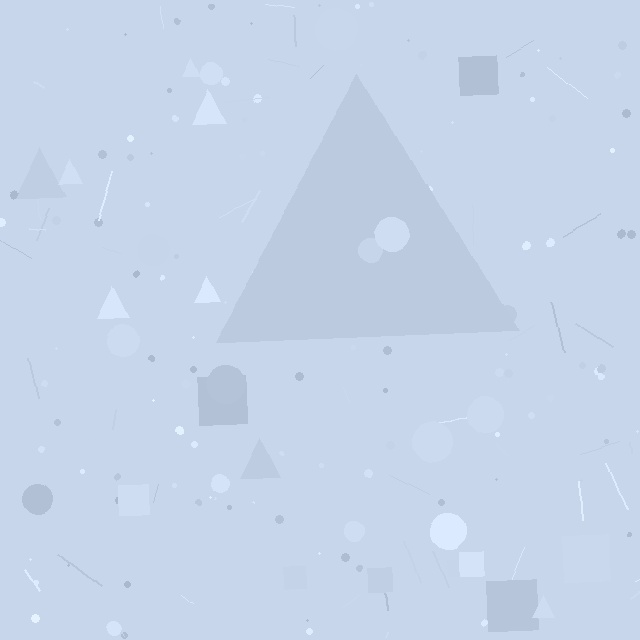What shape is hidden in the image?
A triangle is hidden in the image.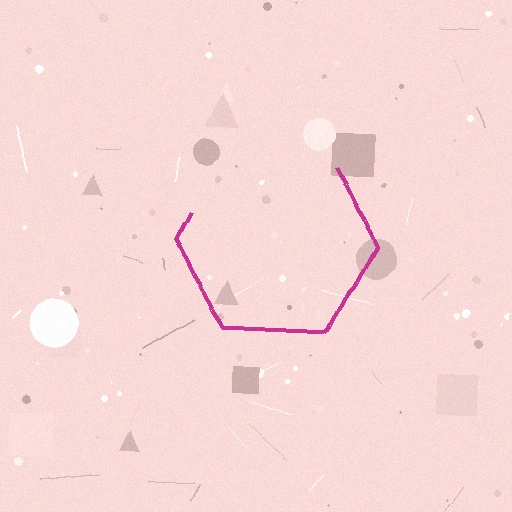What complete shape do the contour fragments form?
The contour fragments form a hexagon.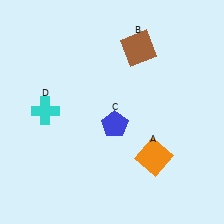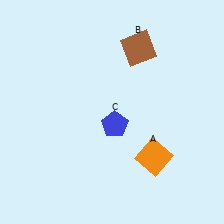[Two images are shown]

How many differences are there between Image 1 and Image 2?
There is 1 difference between the two images.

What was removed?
The cyan cross (D) was removed in Image 2.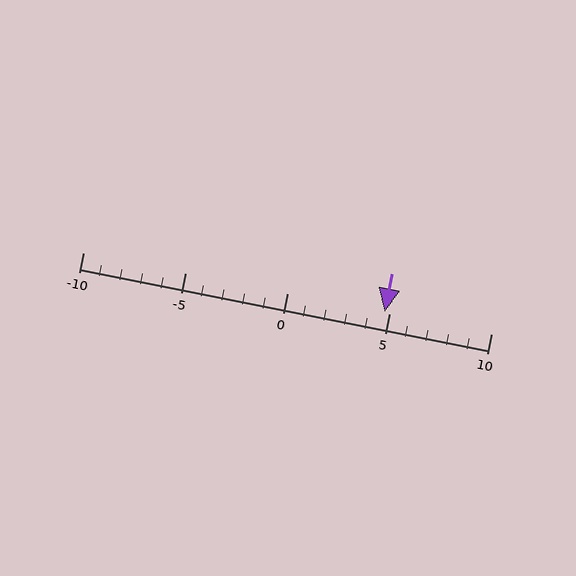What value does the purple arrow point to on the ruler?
The purple arrow points to approximately 5.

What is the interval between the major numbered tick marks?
The major tick marks are spaced 5 units apart.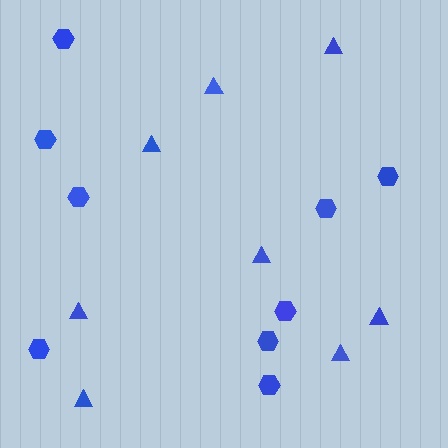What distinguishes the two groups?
There are 2 groups: one group of hexagons (9) and one group of triangles (8).